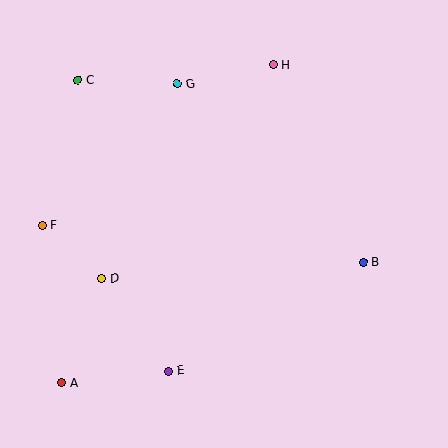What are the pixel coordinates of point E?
Point E is at (168, 371).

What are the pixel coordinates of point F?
Point F is at (42, 225).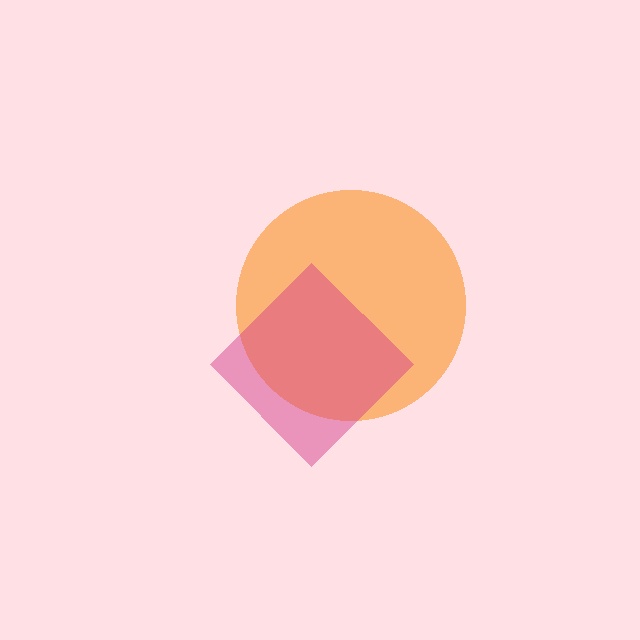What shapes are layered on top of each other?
The layered shapes are: an orange circle, a magenta diamond.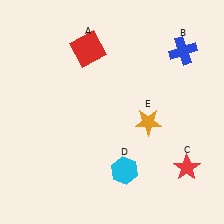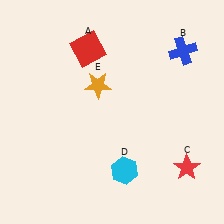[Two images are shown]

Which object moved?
The orange star (E) moved left.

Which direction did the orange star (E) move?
The orange star (E) moved left.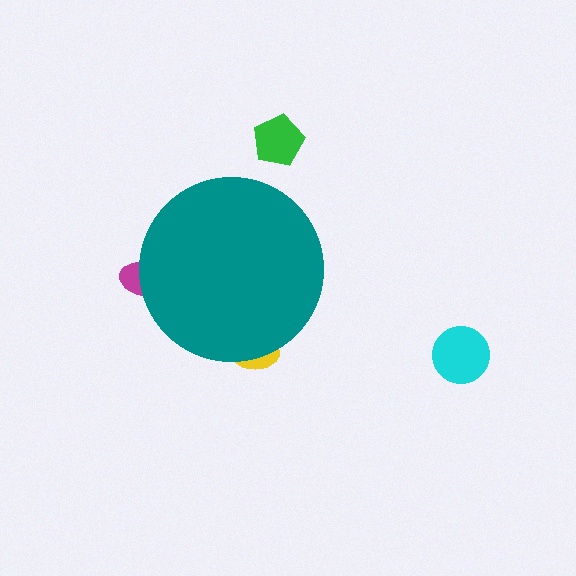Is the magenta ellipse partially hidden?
Yes, the magenta ellipse is partially hidden behind the teal circle.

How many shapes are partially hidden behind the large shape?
2 shapes are partially hidden.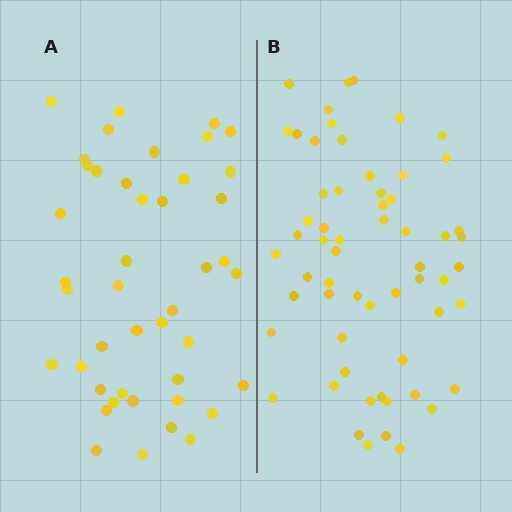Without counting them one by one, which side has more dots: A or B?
Region B (the right region) has more dots.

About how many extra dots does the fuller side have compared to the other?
Region B has approximately 15 more dots than region A.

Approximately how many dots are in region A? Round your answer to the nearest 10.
About 40 dots. (The exact count is 44, which rounds to 40.)